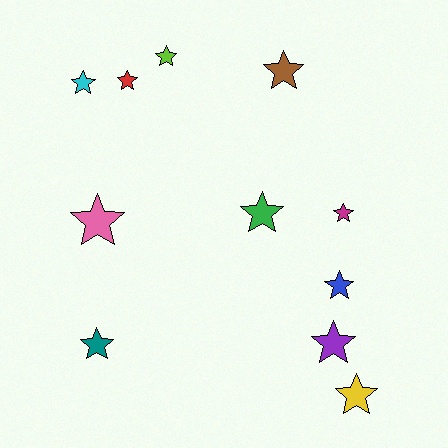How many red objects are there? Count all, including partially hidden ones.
There is 1 red object.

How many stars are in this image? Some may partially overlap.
There are 11 stars.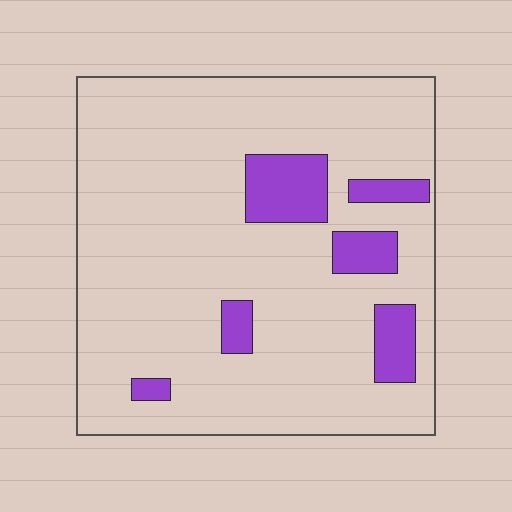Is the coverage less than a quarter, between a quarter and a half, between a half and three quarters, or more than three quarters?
Less than a quarter.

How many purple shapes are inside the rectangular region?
6.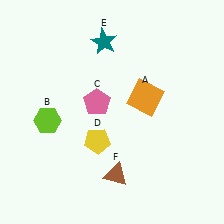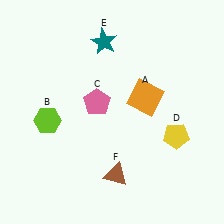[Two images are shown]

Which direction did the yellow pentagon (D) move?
The yellow pentagon (D) moved right.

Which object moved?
The yellow pentagon (D) moved right.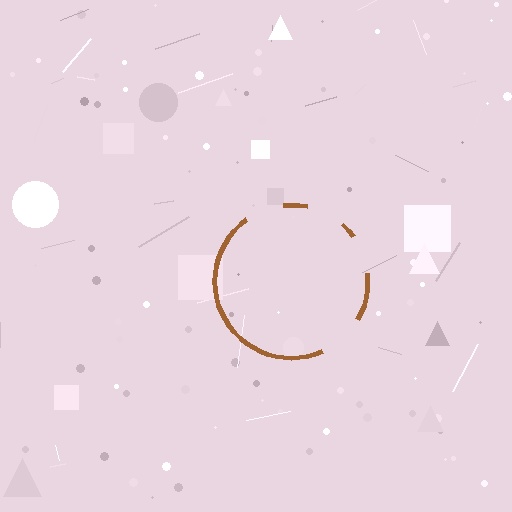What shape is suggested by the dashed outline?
The dashed outline suggests a circle.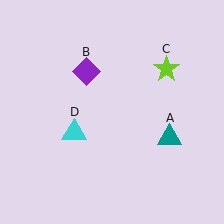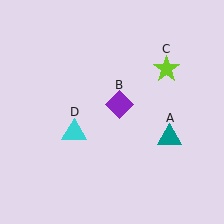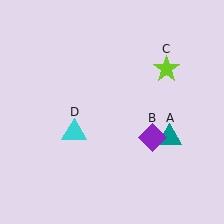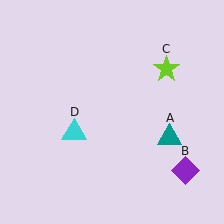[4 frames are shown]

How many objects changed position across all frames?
1 object changed position: purple diamond (object B).